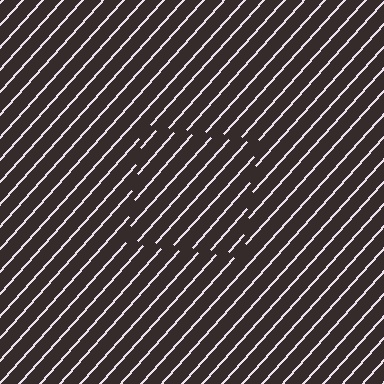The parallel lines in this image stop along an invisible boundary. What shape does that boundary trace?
An illusory square. The interior of the shape contains the same grating, shifted by half a period — the contour is defined by the phase discontinuity where line-ends from the inner and outer gratings abut.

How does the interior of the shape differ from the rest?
The interior of the shape contains the same grating, shifted by half a period — the contour is defined by the phase discontinuity where line-ends from the inner and outer gratings abut.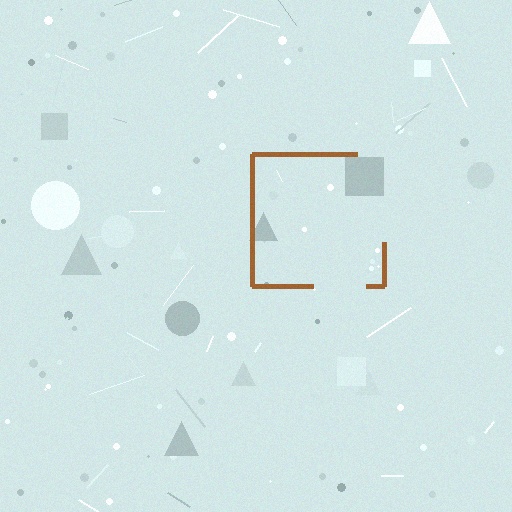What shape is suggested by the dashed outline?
The dashed outline suggests a square.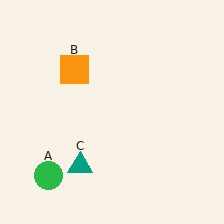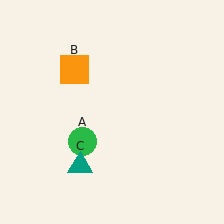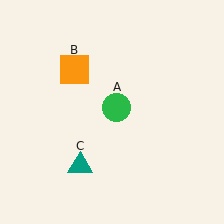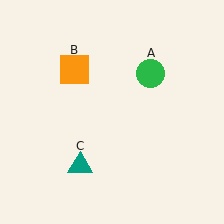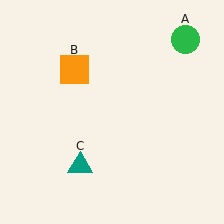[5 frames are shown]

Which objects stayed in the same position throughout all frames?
Orange square (object B) and teal triangle (object C) remained stationary.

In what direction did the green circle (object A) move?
The green circle (object A) moved up and to the right.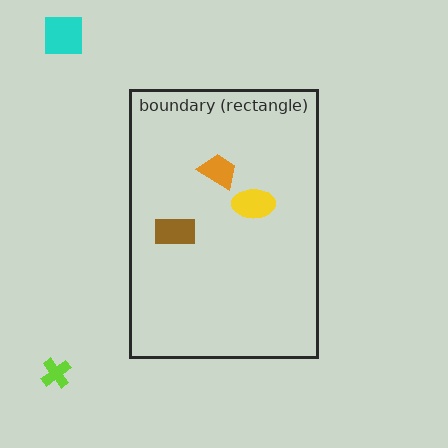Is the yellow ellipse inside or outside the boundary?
Inside.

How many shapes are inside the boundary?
3 inside, 2 outside.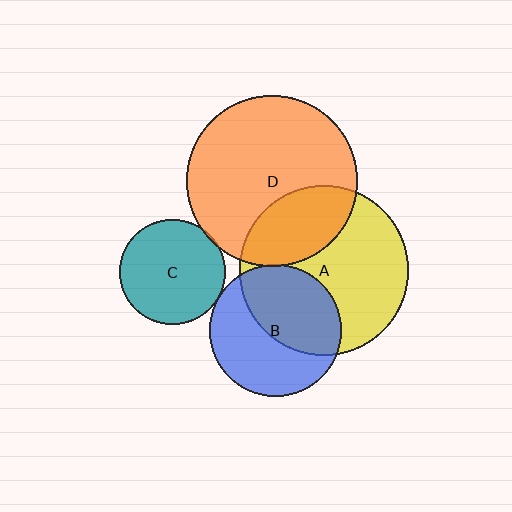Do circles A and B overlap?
Yes.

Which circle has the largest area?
Circle D (orange).